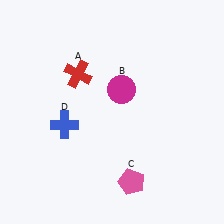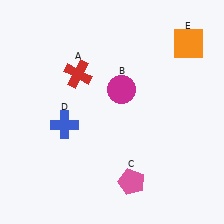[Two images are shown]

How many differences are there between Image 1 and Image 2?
There is 1 difference between the two images.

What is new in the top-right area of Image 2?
An orange square (E) was added in the top-right area of Image 2.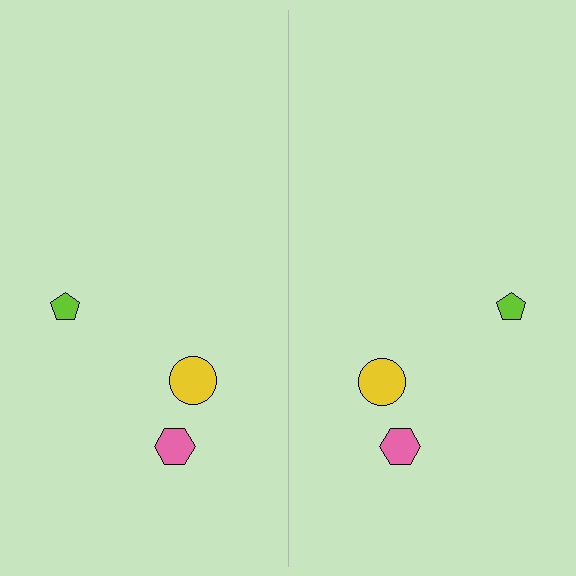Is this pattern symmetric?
Yes, this pattern has bilateral (reflection) symmetry.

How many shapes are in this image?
There are 6 shapes in this image.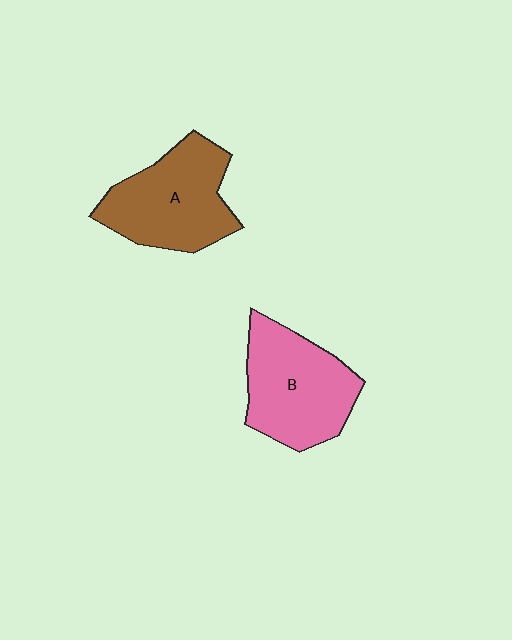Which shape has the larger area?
Shape B (pink).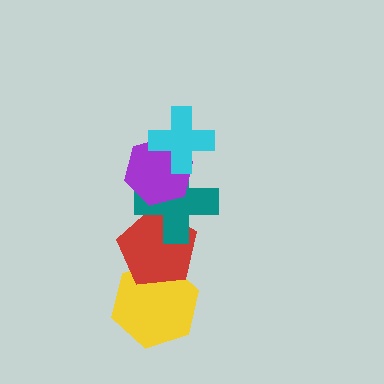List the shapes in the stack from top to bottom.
From top to bottom: the cyan cross, the purple hexagon, the teal cross, the red pentagon, the yellow hexagon.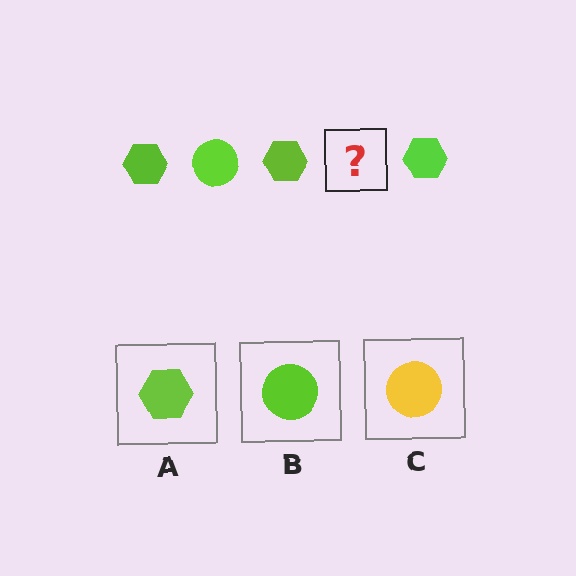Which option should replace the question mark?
Option B.